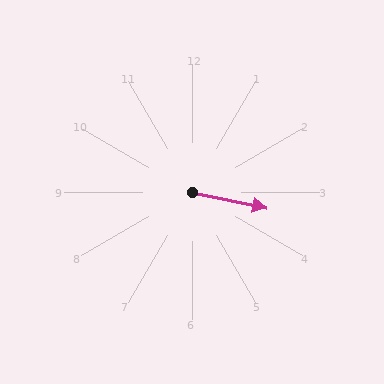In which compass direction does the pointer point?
East.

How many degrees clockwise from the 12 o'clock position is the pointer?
Approximately 102 degrees.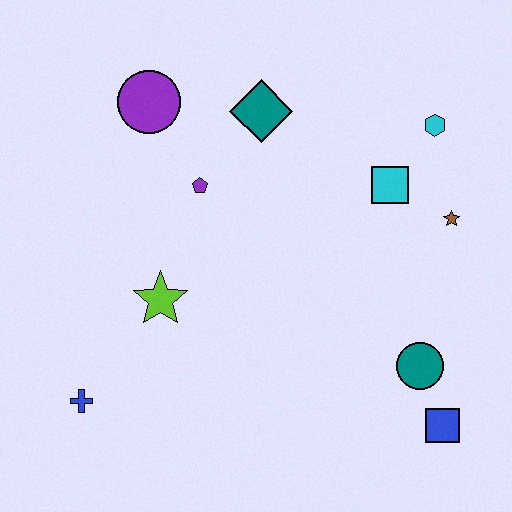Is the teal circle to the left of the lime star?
No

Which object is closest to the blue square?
The teal circle is closest to the blue square.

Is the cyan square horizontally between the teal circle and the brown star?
No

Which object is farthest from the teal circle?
The purple circle is farthest from the teal circle.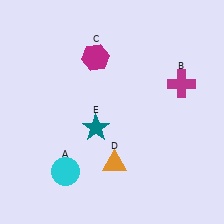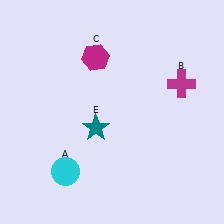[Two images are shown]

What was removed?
The orange triangle (D) was removed in Image 2.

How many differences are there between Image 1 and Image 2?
There is 1 difference between the two images.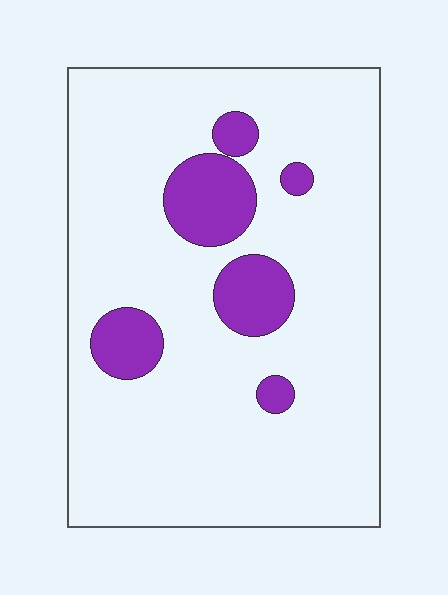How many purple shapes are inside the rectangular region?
6.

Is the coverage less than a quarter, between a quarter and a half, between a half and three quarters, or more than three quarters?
Less than a quarter.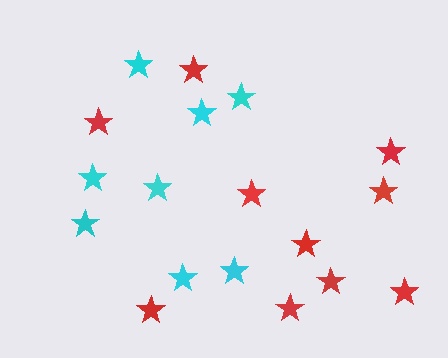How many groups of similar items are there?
There are 2 groups: one group of cyan stars (8) and one group of red stars (10).